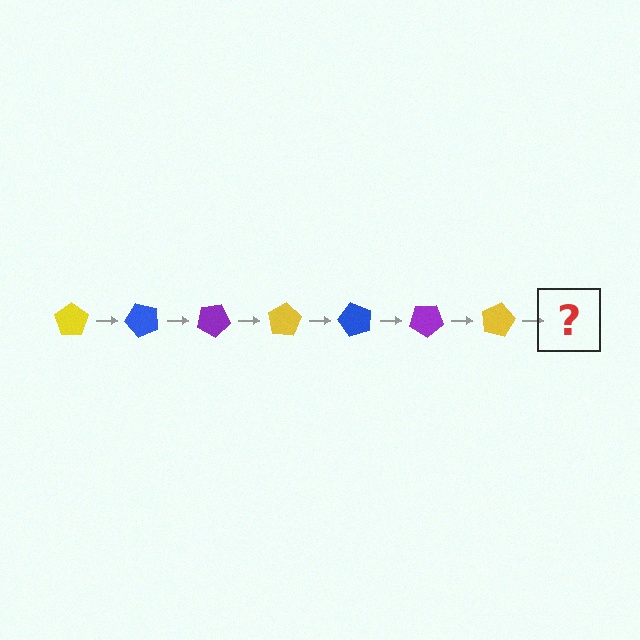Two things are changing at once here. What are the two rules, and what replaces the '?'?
The two rules are that it rotates 50 degrees each step and the color cycles through yellow, blue, and purple. The '?' should be a blue pentagon, rotated 350 degrees from the start.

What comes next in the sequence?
The next element should be a blue pentagon, rotated 350 degrees from the start.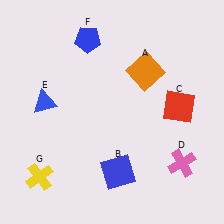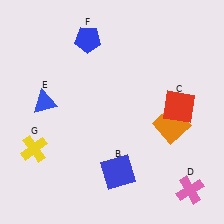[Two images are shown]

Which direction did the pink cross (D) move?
The pink cross (D) moved down.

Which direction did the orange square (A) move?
The orange square (A) moved down.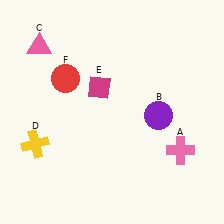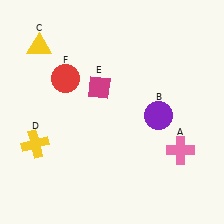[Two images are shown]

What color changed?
The triangle (C) changed from pink in Image 1 to yellow in Image 2.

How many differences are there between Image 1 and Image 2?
There is 1 difference between the two images.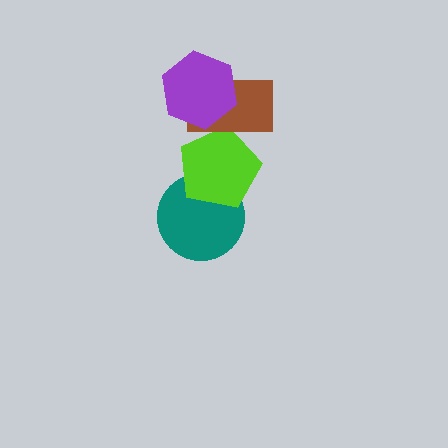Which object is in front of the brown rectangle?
The purple hexagon is in front of the brown rectangle.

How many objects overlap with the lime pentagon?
2 objects overlap with the lime pentagon.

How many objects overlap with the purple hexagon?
1 object overlaps with the purple hexagon.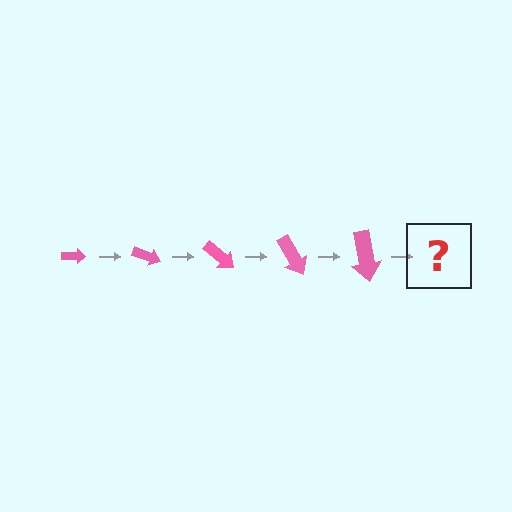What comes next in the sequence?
The next element should be an arrow, larger than the previous one and rotated 100 degrees from the start.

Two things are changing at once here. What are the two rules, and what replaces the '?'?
The two rules are that the arrow grows larger each step and it rotates 20 degrees each step. The '?' should be an arrow, larger than the previous one and rotated 100 degrees from the start.